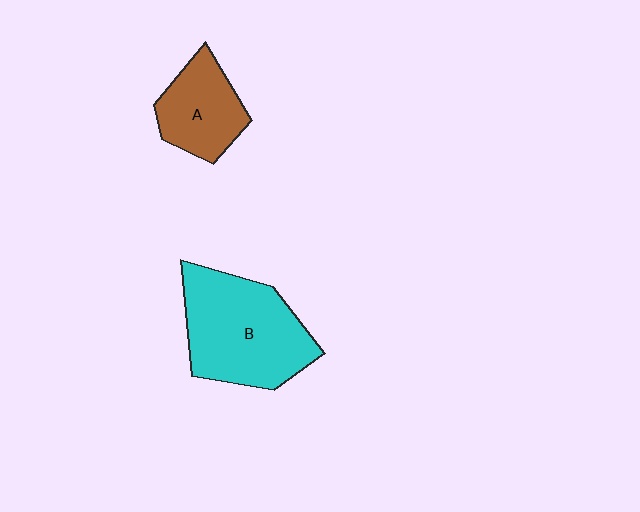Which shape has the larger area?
Shape B (cyan).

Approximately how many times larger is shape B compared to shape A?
Approximately 1.8 times.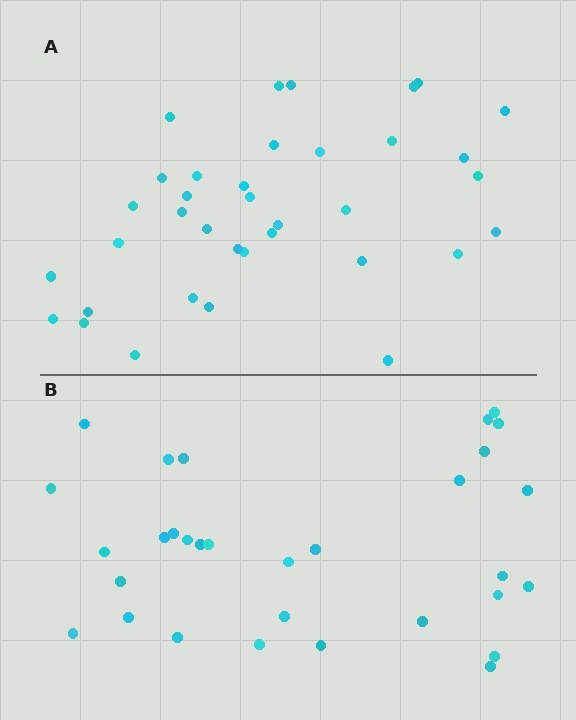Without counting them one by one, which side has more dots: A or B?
Region A (the top region) has more dots.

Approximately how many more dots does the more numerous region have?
Region A has about 5 more dots than region B.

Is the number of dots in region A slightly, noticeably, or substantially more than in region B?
Region A has only slightly more — the two regions are fairly close. The ratio is roughly 1.2 to 1.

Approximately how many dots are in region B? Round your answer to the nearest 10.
About 30 dots. (The exact count is 31, which rounds to 30.)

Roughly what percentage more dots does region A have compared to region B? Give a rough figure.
About 15% more.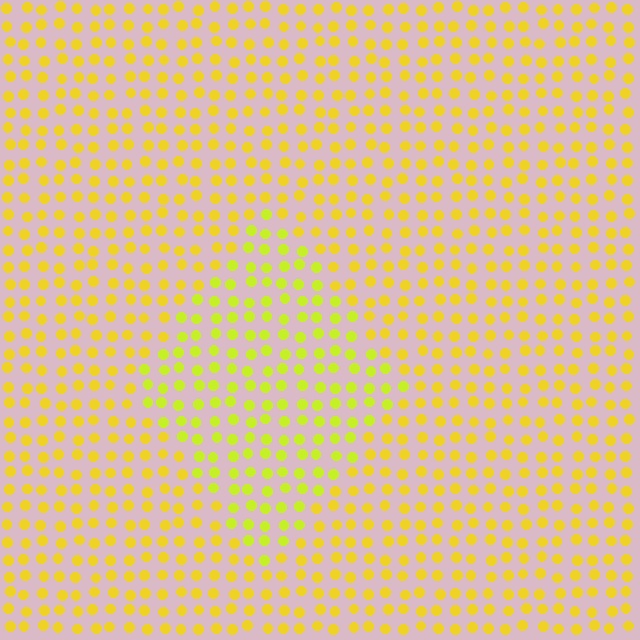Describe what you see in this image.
The image is filled with small yellow elements in a uniform arrangement. A diamond-shaped region is visible where the elements are tinted to a slightly different hue, forming a subtle color boundary.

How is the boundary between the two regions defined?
The boundary is defined purely by a slight shift in hue (about 21 degrees). Spacing, size, and orientation are identical on both sides.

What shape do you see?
I see a diamond.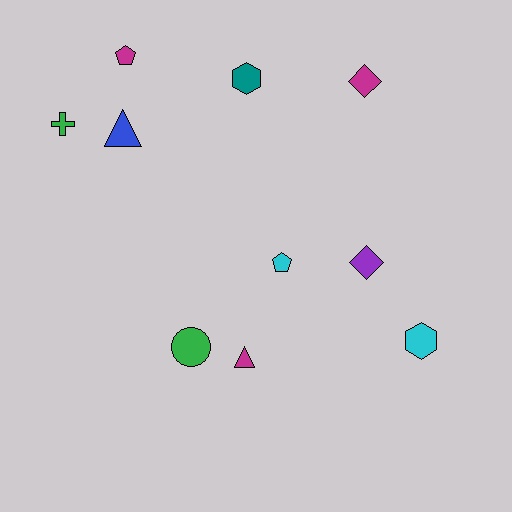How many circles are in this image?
There is 1 circle.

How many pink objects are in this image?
There are no pink objects.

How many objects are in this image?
There are 10 objects.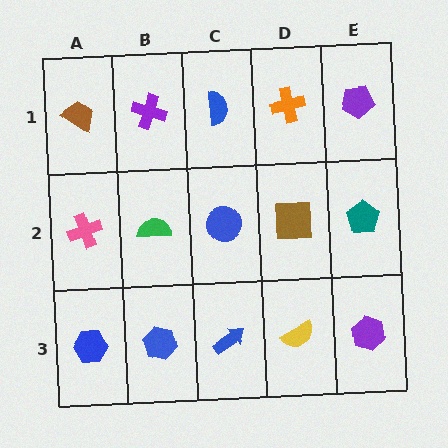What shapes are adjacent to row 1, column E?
A teal pentagon (row 2, column E), an orange cross (row 1, column D).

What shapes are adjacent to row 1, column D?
A brown square (row 2, column D), a blue semicircle (row 1, column C), a purple pentagon (row 1, column E).